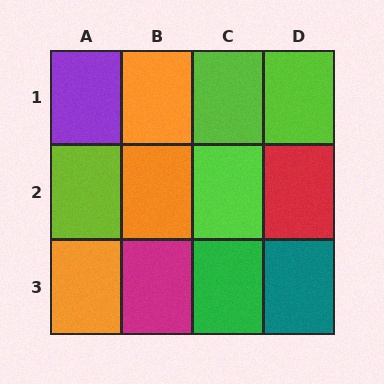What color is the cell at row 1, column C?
Lime.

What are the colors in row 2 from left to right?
Lime, orange, lime, red.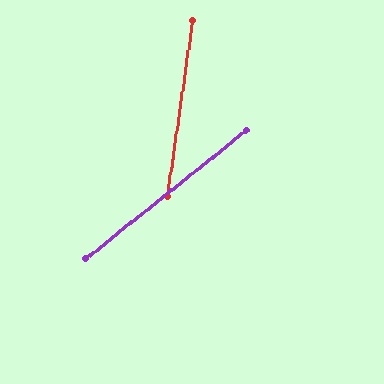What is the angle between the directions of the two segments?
Approximately 43 degrees.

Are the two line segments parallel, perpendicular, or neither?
Neither parallel nor perpendicular — they differ by about 43°.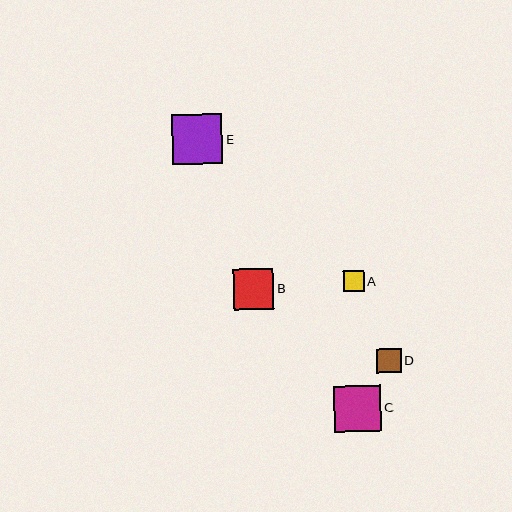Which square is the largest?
Square E is the largest with a size of approximately 50 pixels.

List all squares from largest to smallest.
From largest to smallest: E, C, B, D, A.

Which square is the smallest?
Square A is the smallest with a size of approximately 21 pixels.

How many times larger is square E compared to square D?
Square E is approximately 2.0 times the size of square D.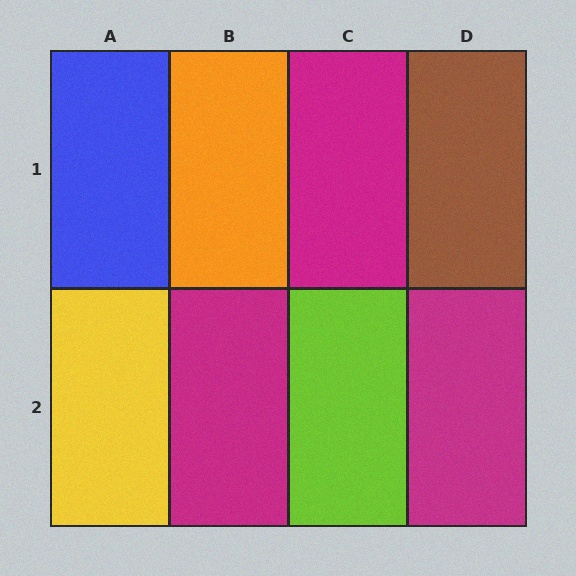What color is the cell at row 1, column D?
Brown.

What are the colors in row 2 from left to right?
Yellow, magenta, lime, magenta.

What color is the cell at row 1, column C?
Magenta.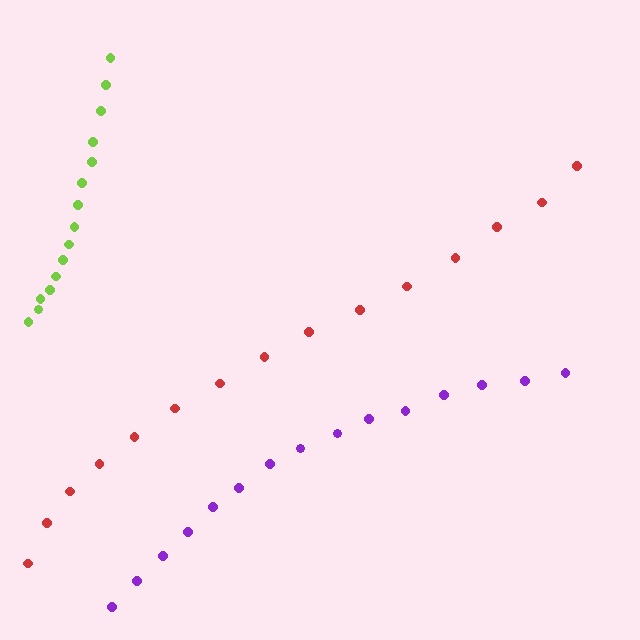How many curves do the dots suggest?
There are 3 distinct paths.